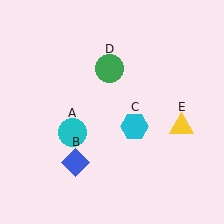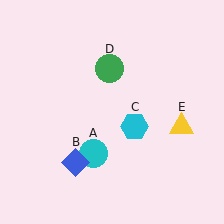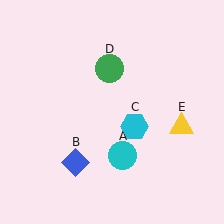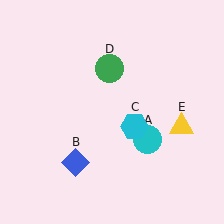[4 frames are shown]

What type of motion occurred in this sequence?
The cyan circle (object A) rotated counterclockwise around the center of the scene.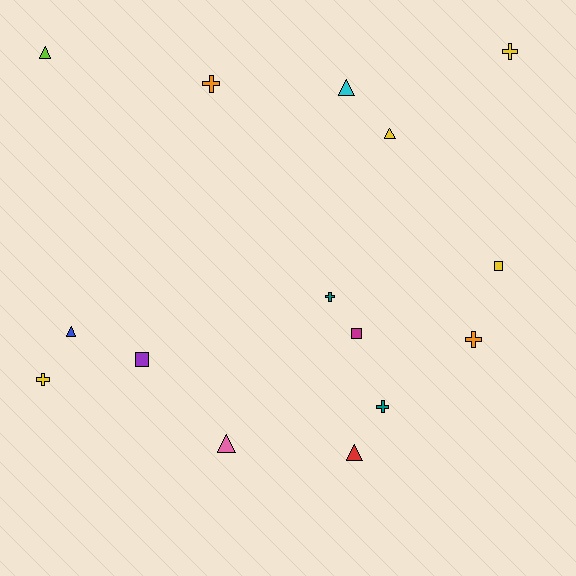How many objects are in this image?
There are 15 objects.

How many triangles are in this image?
There are 6 triangles.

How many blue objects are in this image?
There is 1 blue object.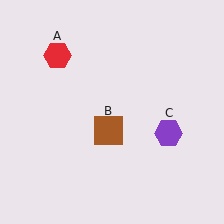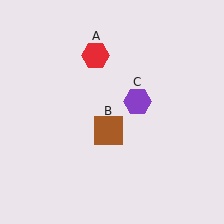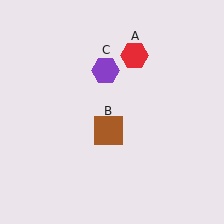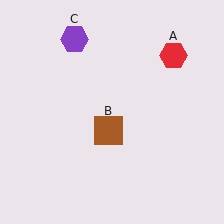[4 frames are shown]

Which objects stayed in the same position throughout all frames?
Brown square (object B) remained stationary.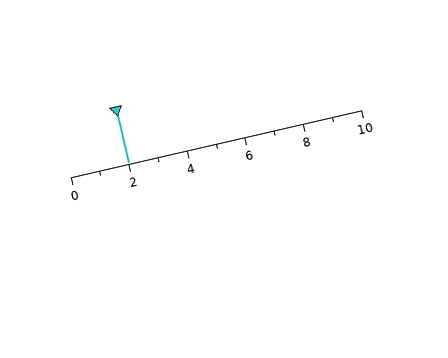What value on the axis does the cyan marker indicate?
The marker indicates approximately 2.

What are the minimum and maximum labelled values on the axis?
The axis runs from 0 to 10.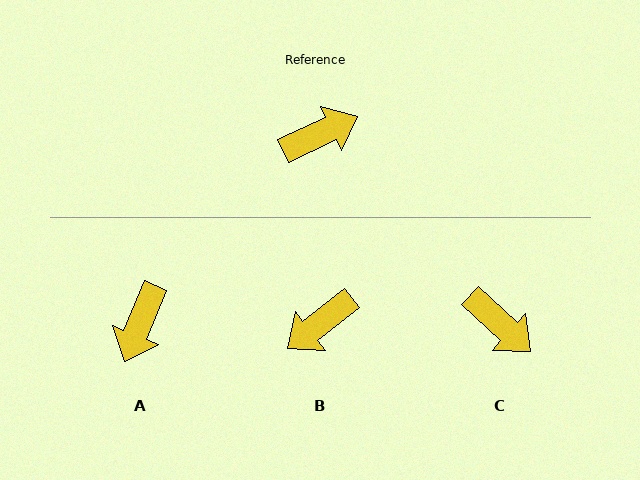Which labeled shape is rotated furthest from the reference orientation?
B, about 167 degrees away.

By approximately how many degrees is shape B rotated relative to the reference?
Approximately 167 degrees clockwise.